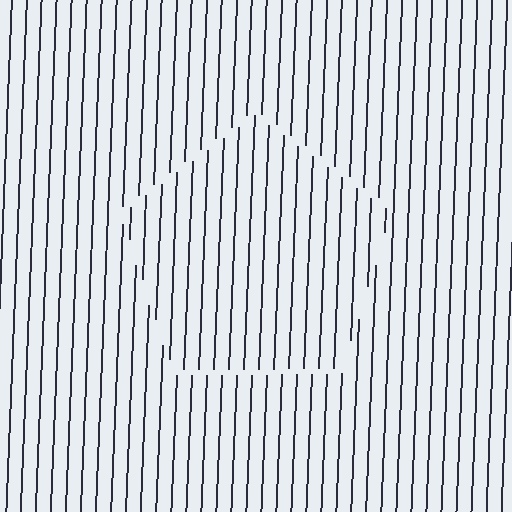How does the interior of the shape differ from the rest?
The interior of the shape contains the same grating, shifted by half a period — the contour is defined by the phase discontinuity where line-ends from the inner and outer gratings abut.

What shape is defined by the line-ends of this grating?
An illusory pentagon. The interior of the shape contains the same grating, shifted by half a period — the contour is defined by the phase discontinuity where line-ends from the inner and outer gratings abut.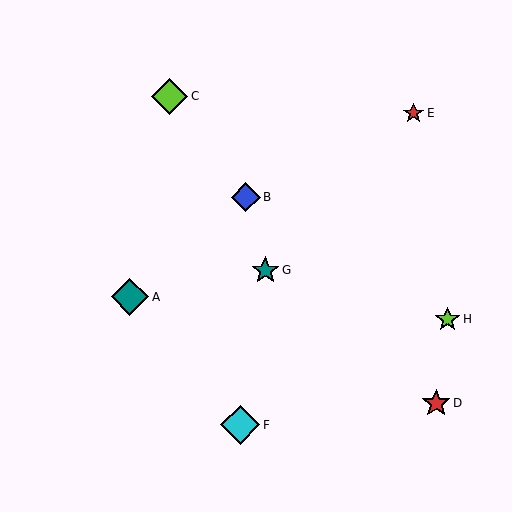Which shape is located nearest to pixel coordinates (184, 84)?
The lime diamond (labeled C) at (170, 96) is nearest to that location.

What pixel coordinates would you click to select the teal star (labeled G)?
Click at (265, 270) to select the teal star G.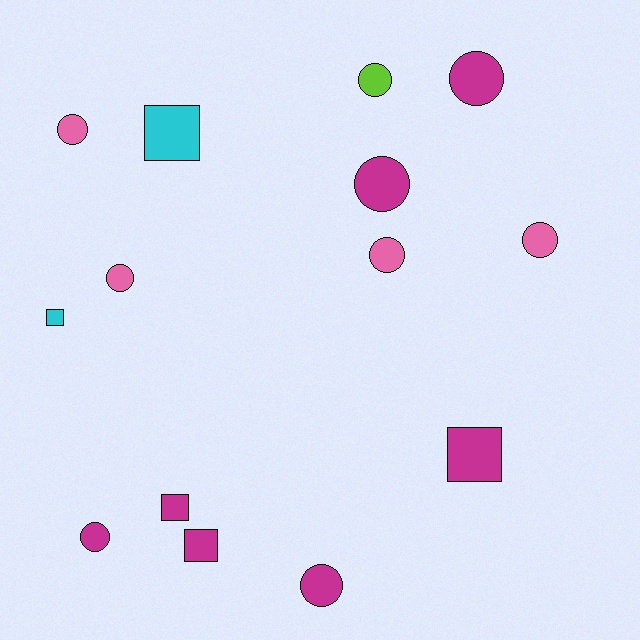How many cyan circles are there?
There are no cyan circles.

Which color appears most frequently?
Magenta, with 7 objects.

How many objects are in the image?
There are 14 objects.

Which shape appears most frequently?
Circle, with 9 objects.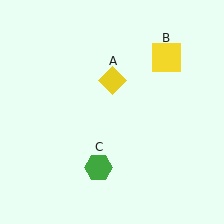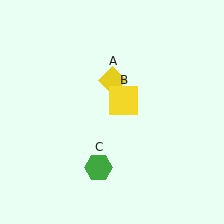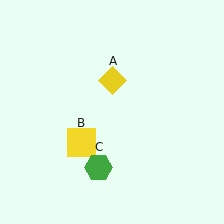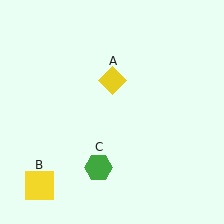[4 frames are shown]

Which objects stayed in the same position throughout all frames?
Yellow diamond (object A) and green hexagon (object C) remained stationary.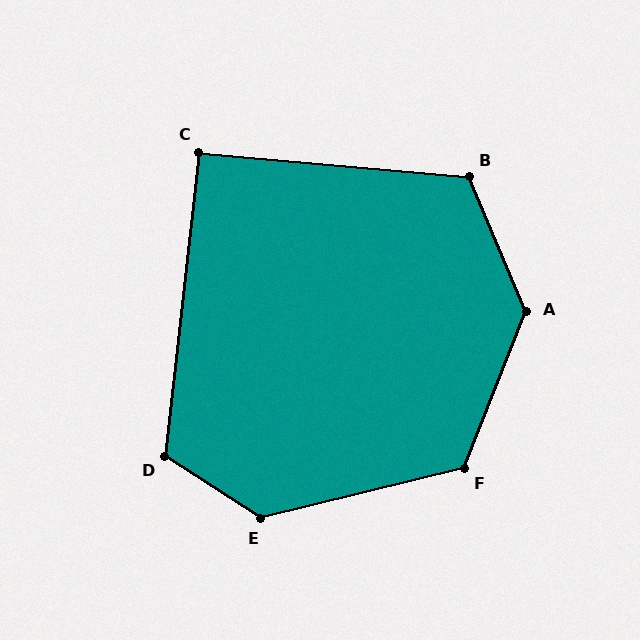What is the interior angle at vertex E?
Approximately 134 degrees (obtuse).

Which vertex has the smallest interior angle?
C, at approximately 91 degrees.